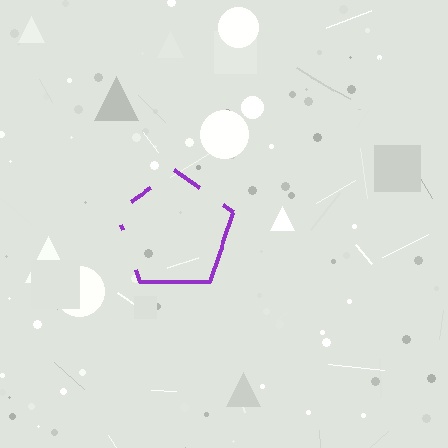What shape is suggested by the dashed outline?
The dashed outline suggests a pentagon.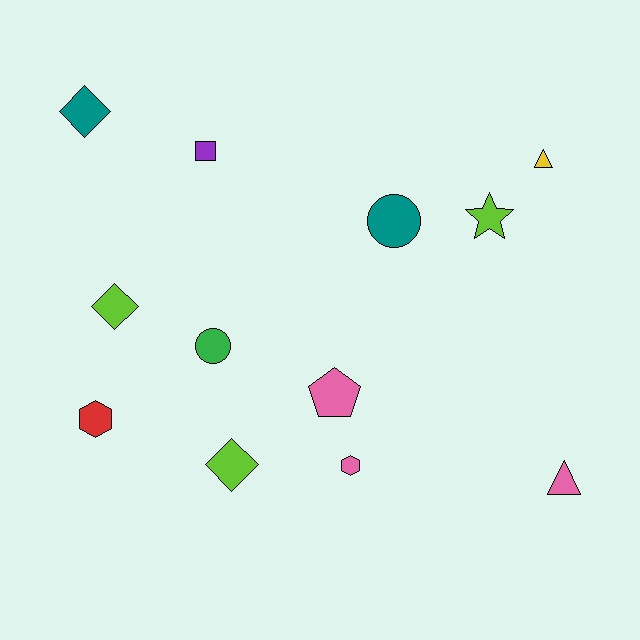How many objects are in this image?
There are 12 objects.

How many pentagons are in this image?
There is 1 pentagon.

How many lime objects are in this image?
There are 3 lime objects.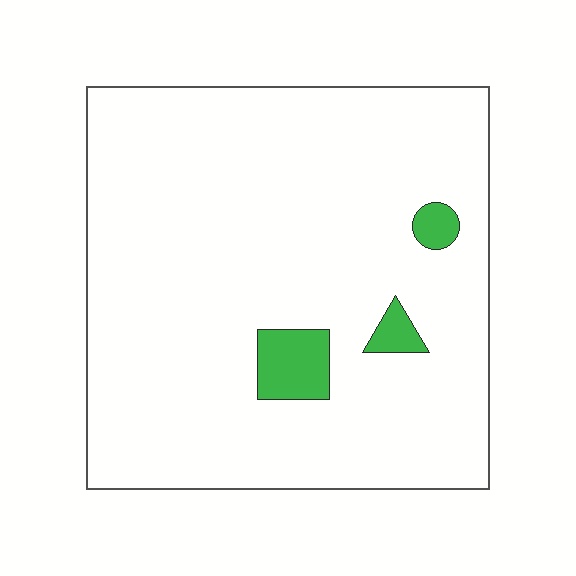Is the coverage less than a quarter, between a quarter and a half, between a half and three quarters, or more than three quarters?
Less than a quarter.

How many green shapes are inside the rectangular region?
3.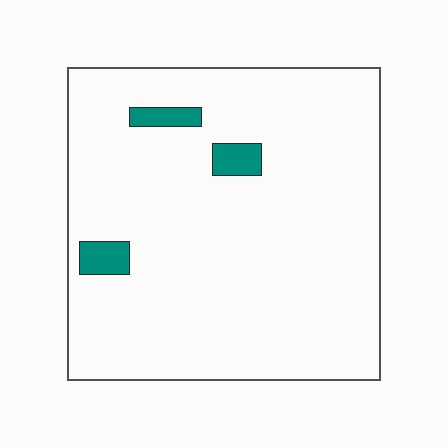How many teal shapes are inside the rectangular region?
3.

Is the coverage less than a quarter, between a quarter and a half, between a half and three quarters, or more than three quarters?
Less than a quarter.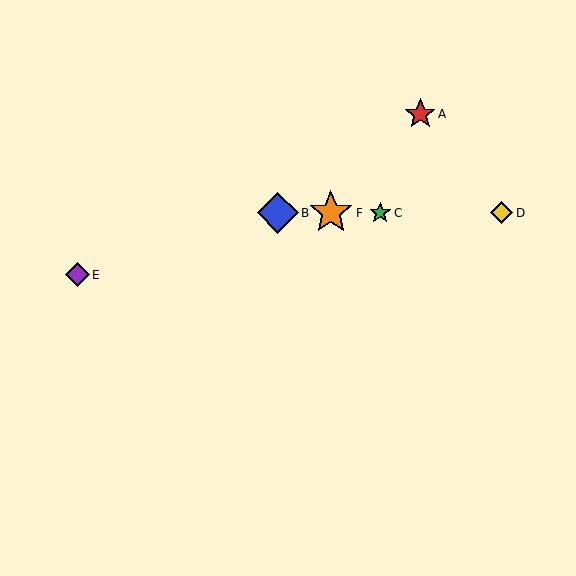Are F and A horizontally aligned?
No, F is at y≈213 and A is at y≈114.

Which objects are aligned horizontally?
Objects B, C, D, F are aligned horizontally.